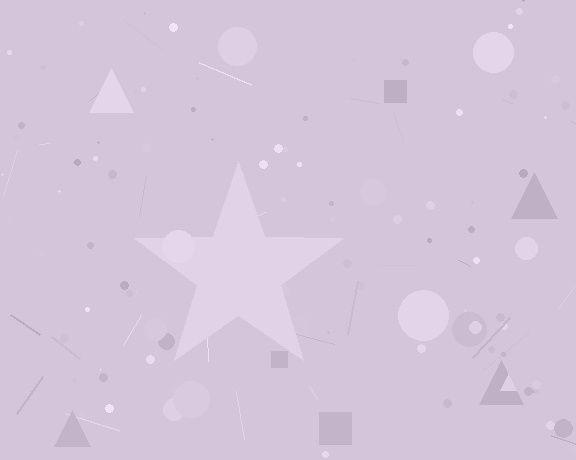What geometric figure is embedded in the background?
A star is embedded in the background.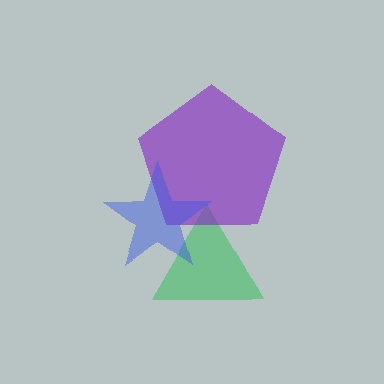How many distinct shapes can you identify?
There are 3 distinct shapes: a green triangle, a purple pentagon, a blue star.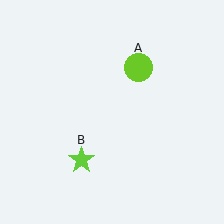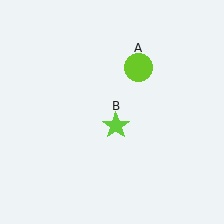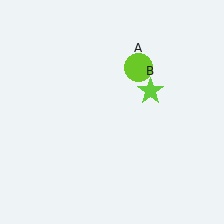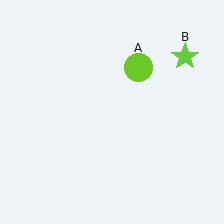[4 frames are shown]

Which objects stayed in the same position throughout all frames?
Lime circle (object A) remained stationary.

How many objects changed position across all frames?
1 object changed position: lime star (object B).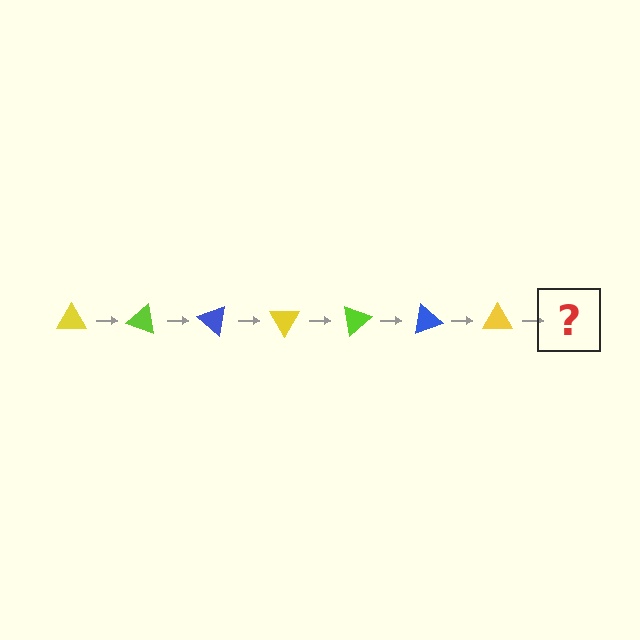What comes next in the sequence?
The next element should be a lime triangle, rotated 140 degrees from the start.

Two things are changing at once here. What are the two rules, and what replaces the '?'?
The two rules are that it rotates 20 degrees each step and the color cycles through yellow, lime, and blue. The '?' should be a lime triangle, rotated 140 degrees from the start.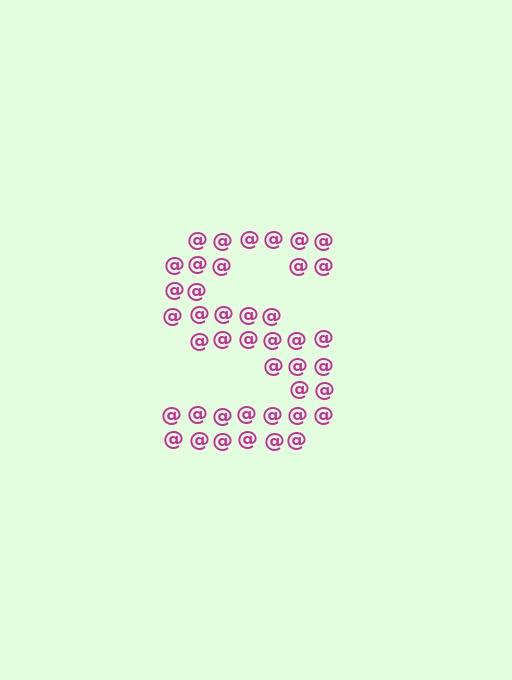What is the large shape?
The large shape is the letter S.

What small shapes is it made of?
It is made of small at signs.